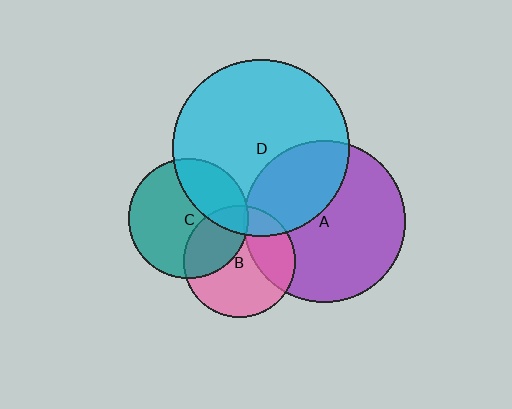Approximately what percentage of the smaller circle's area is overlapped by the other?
Approximately 5%.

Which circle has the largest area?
Circle D (cyan).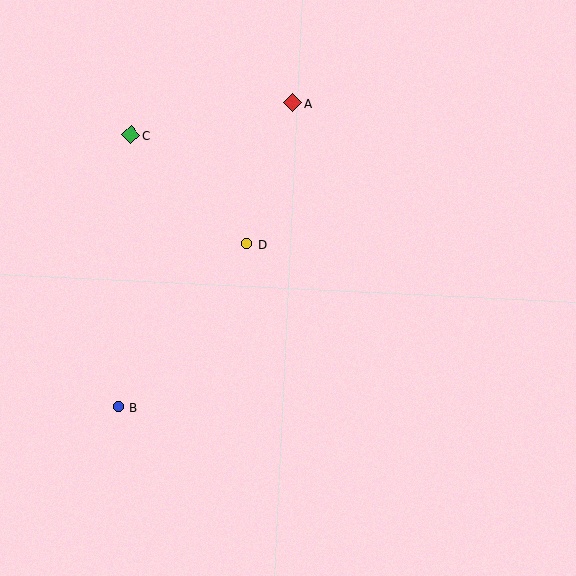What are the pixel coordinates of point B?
Point B is at (118, 407).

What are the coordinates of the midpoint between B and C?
The midpoint between B and C is at (125, 271).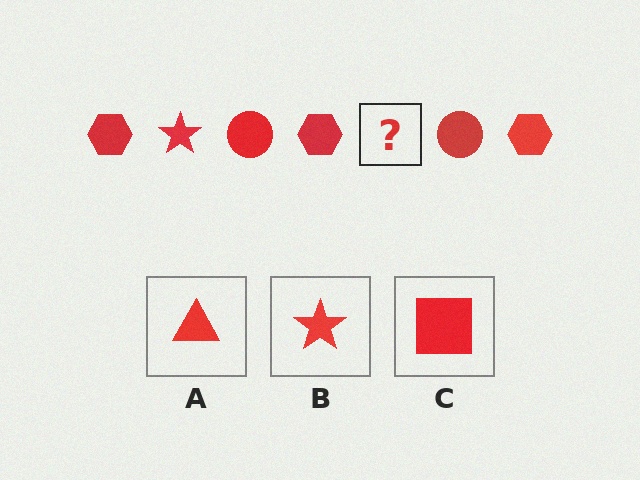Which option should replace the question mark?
Option B.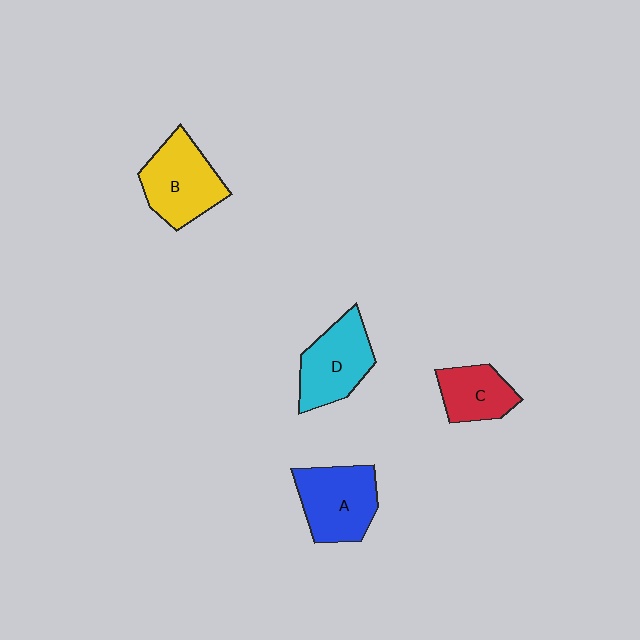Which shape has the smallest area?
Shape C (red).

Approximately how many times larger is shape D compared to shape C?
Approximately 1.4 times.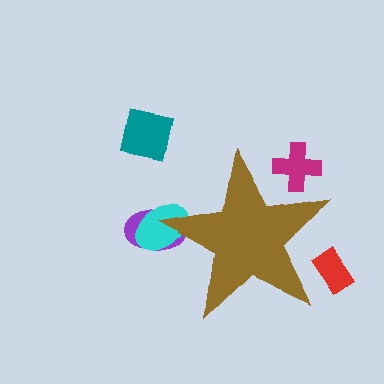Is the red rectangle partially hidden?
Yes, the red rectangle is partially hidden behind the brown star.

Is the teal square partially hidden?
No, the teal square is fully visible.